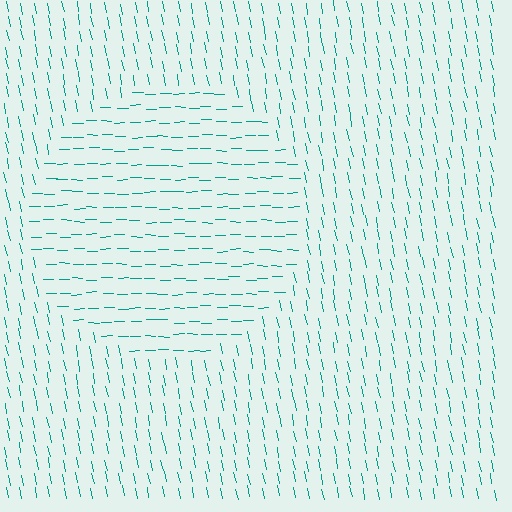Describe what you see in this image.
The image is filled with small teal line segments. A circle region in the image has lines oriented differently from the surrounding lines, creating a visible texture boundary.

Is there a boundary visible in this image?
Yes, there is a texture boundary formed by a change in line orientation.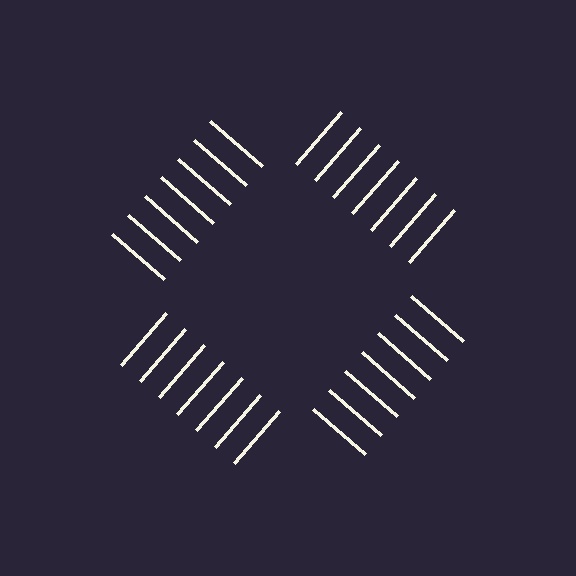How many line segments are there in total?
28 — 7 along each of the 4 edges.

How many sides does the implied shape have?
4 sides — the line-ends trace a square.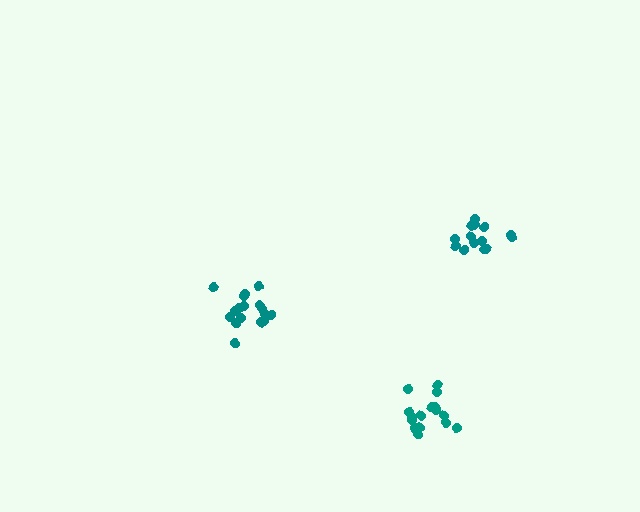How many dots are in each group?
Group 1: 17 dots, Group 2: 16 dots, Group 3: 14 dots (47 total).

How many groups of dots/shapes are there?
There are 3 groups.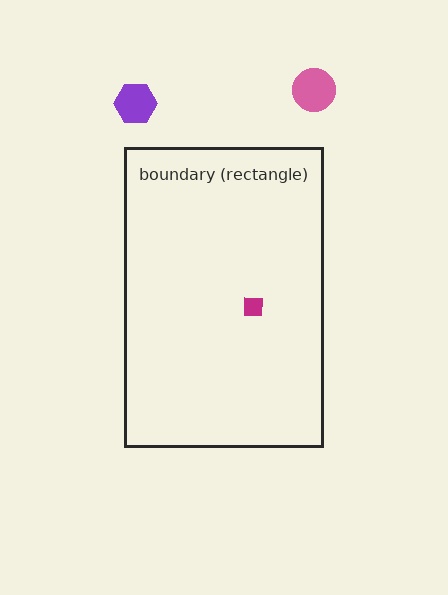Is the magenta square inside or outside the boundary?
Inside.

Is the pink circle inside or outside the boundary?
Outside.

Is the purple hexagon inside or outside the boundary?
Outside.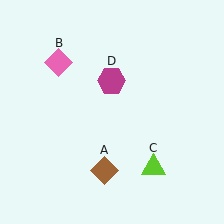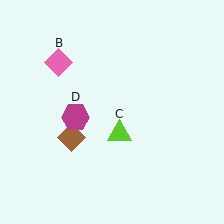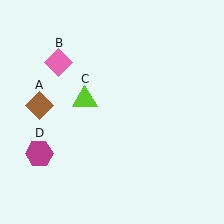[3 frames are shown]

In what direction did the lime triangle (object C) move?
The lime triangle (object C) moved up and to the left.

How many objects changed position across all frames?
3 objects changed position: brown diamond (object A), lime triangle (object C), magenta hexagon (object D).